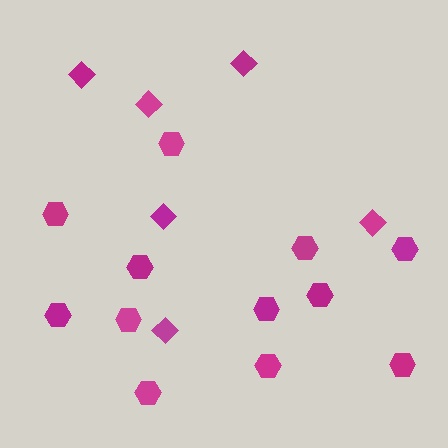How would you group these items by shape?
There are 2 groups: one group of diamonds (6) and one group of hexagons (12).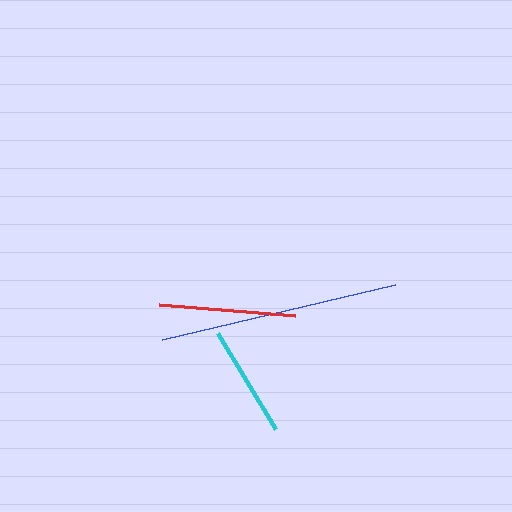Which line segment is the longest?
The blue line is the longest at approximately 239 pixels.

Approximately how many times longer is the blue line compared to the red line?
The blue line is approximately 1.8 times the length of the red line.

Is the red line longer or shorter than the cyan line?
The red line is longer than the cyan line.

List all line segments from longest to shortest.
From longest to shortest: blue, red, cyan.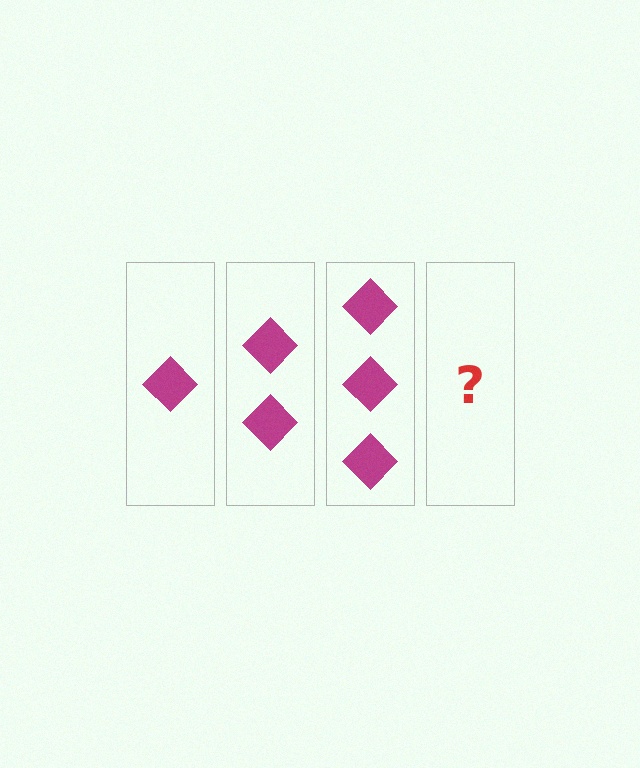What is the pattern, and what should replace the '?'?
The pattern is that each step adds one more diamond. The '?' should be 4 diamonds.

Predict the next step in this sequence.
The next step is 4 diamonds.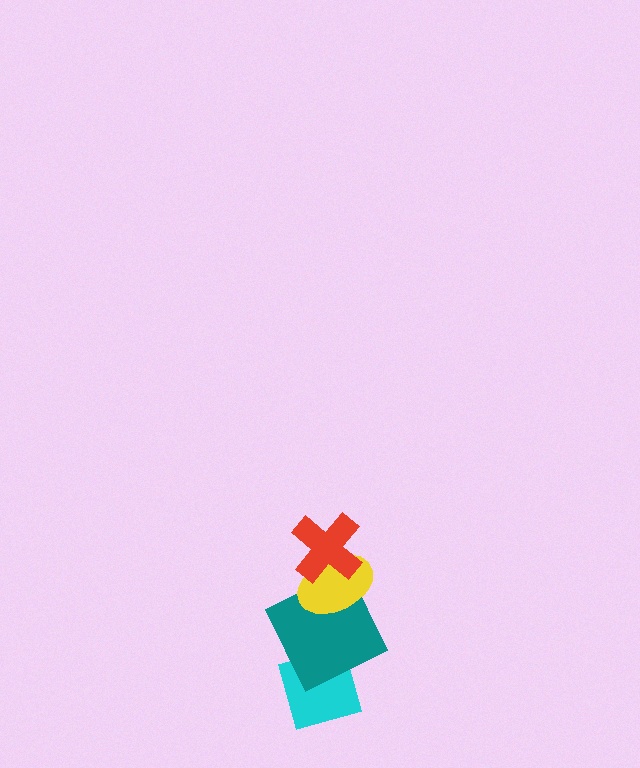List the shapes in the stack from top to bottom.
From top to bottom: the red cross, the yellow ellipse, the teal square, the cyan diamond.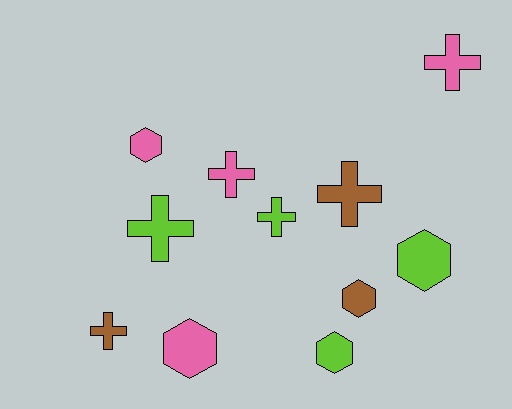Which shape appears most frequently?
Cross, with 6 objects.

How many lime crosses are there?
There are 2 lime crosses.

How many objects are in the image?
There are 11 objects.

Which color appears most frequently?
Lime, with 4 objects.